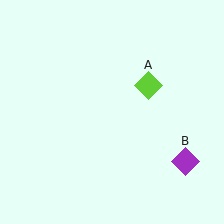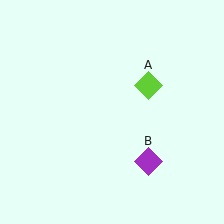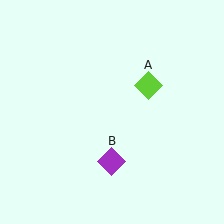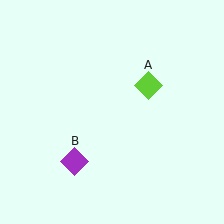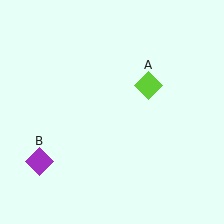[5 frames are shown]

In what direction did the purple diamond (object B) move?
The purple diamond (object B) moved left.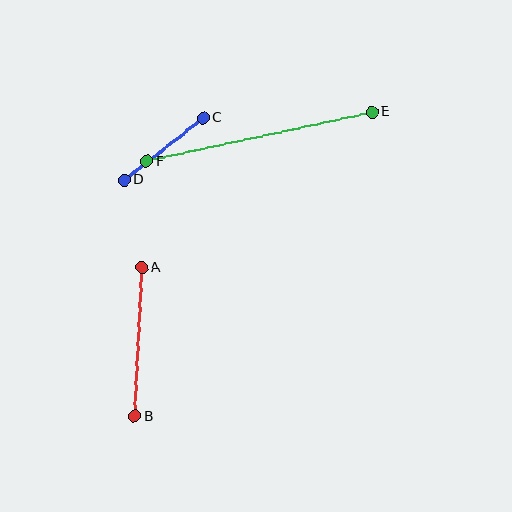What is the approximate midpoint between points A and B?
The midpoint is at approximately (138, 342) pixels.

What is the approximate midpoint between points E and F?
The midpoint is at approximately (260, 137) pixels.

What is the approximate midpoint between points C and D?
The midpoint is at approximately (164, 149) pixels.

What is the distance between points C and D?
The distance is approximately 101 pixels.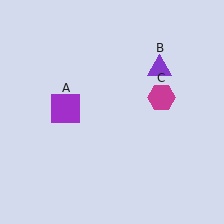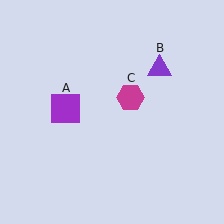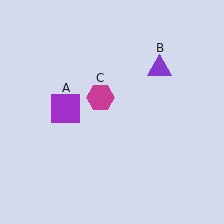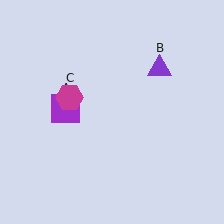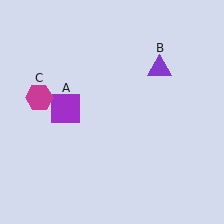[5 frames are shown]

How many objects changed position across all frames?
1 object changed position: magenta hexagon (object C).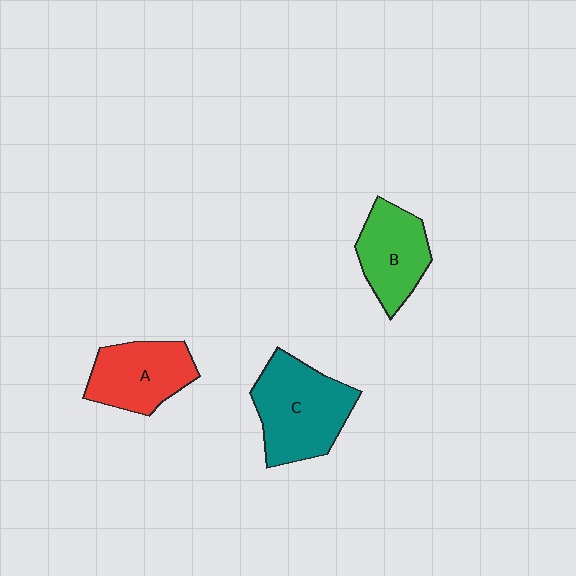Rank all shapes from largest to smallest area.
From largest to smallest: C (teal), A (red), B (green).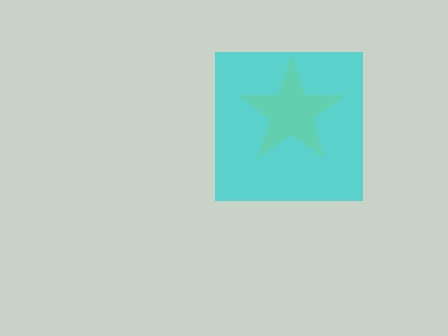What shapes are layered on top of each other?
The layered shapes are: a yellow star, a cyan square.